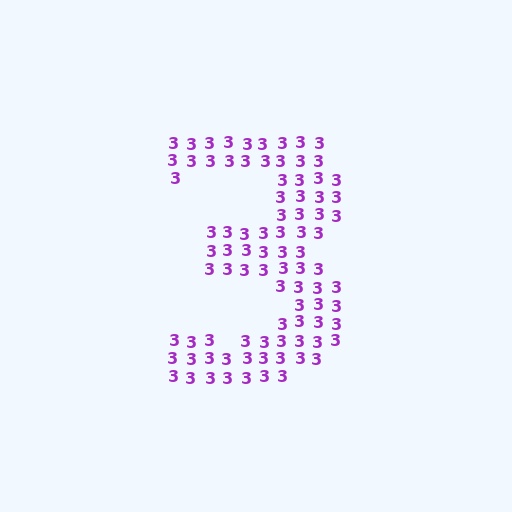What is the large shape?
The large shape is the digit 3.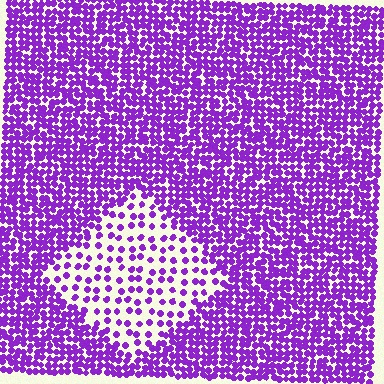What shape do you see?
I see a diamond.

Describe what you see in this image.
The image contains small purple elements arranged at two different densities. A diamond-shaped region is visible where the elements are less densely packed than the surrounding area.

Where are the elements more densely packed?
The elements are more densely packed outside the diamond boundary.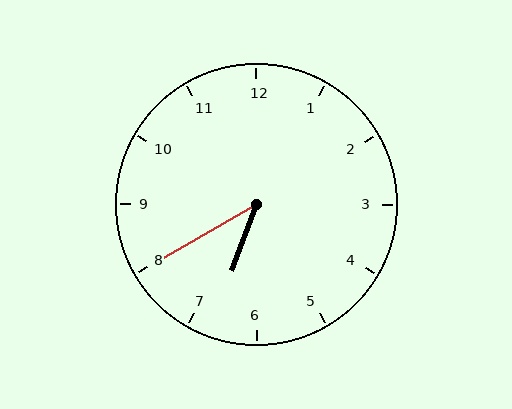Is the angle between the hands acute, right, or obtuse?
It is acute.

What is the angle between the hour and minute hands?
Approximately 40 degrees.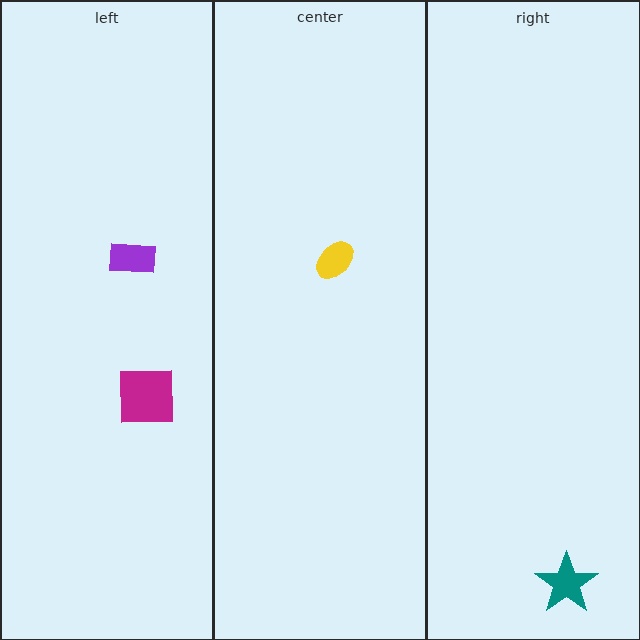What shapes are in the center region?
The yellow ellipse.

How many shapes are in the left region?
2.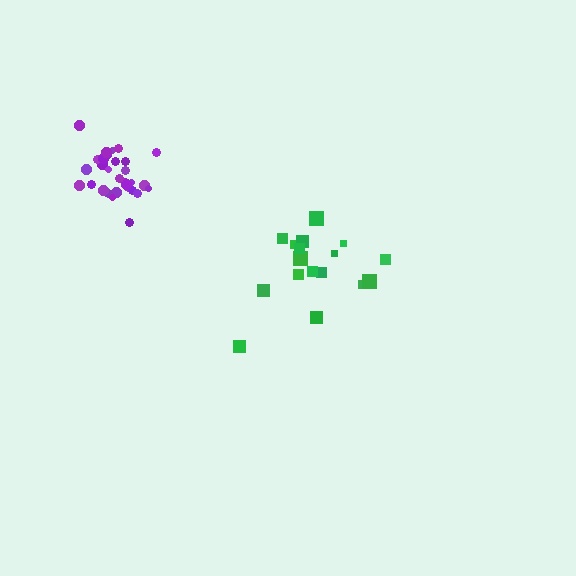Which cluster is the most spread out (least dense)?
Green.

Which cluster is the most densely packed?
Purple.